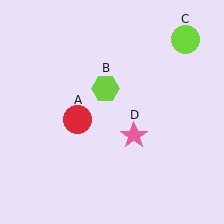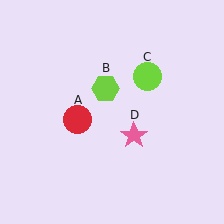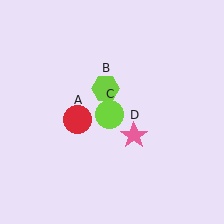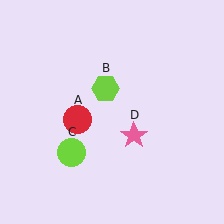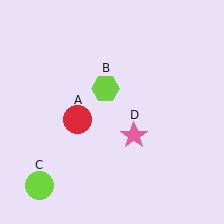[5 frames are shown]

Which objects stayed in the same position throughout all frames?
Red circle (object A) and lime hexagon (object B) and pink star (object D) remained stationary.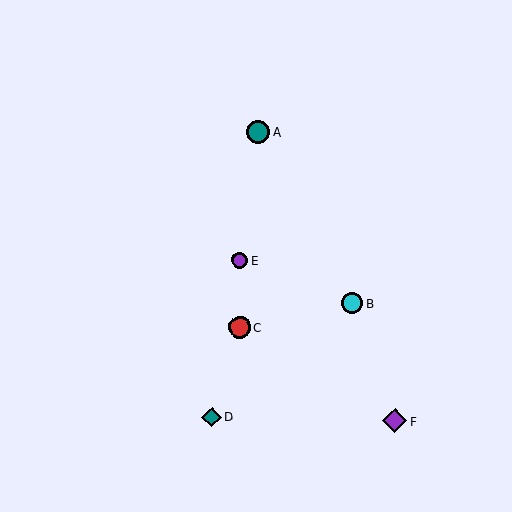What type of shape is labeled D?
Shape D is a teal diamond.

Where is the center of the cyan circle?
The center of the cyan circle is at (352, 303).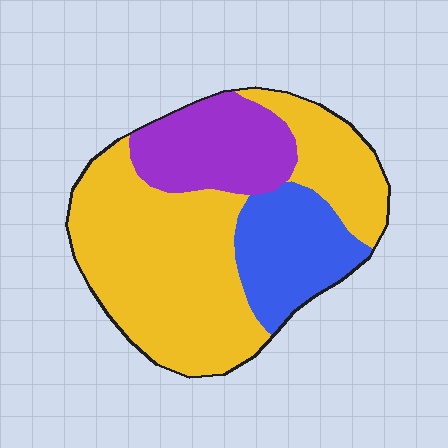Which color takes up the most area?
Yellow, at roughly 60%.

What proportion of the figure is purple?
Purple covers about 20% of the figure.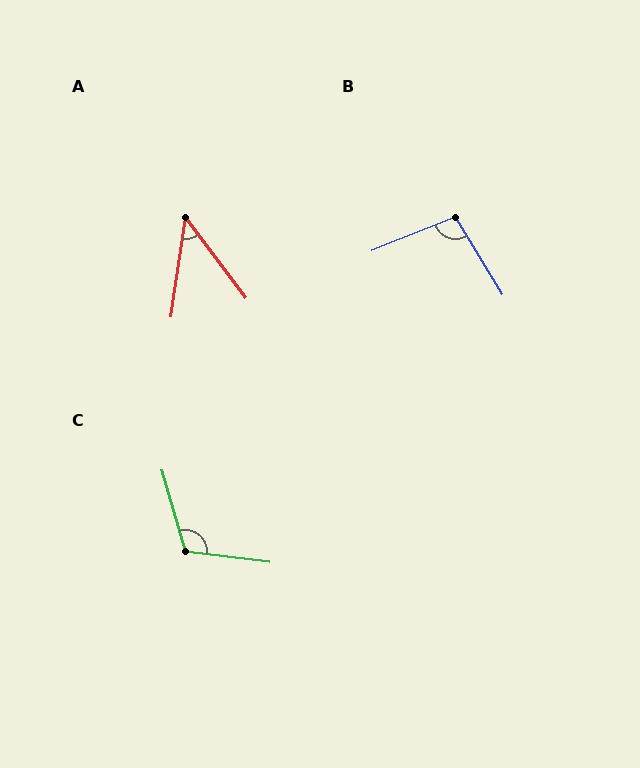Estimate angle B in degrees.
Approximately 99 degrees.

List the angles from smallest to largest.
A (45°), B (99°), C (113°).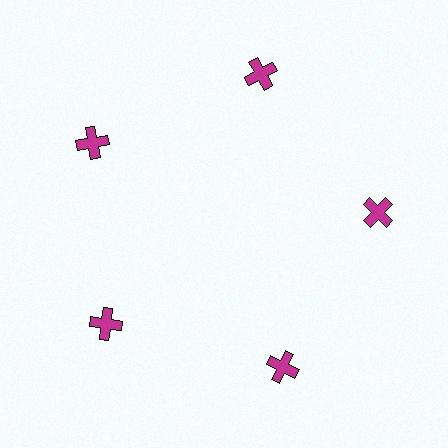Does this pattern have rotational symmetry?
Yes, this pattern has 5-fold rotational symmetry. It looks the same after rotating 72 degrees around the center.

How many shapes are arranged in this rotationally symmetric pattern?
There are 5 shapes, arranged in 5 groups of 1.